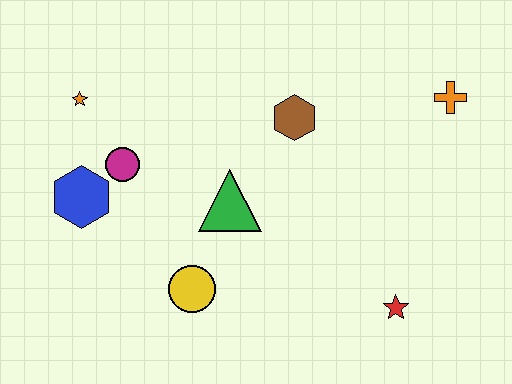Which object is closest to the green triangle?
The yellow circle is closest to the green triangle.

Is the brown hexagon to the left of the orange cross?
Yes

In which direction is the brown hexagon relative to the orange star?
The brown hexagon is to the right of the orange star.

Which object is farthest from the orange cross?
The blue hexagon is farthest from the orange cross.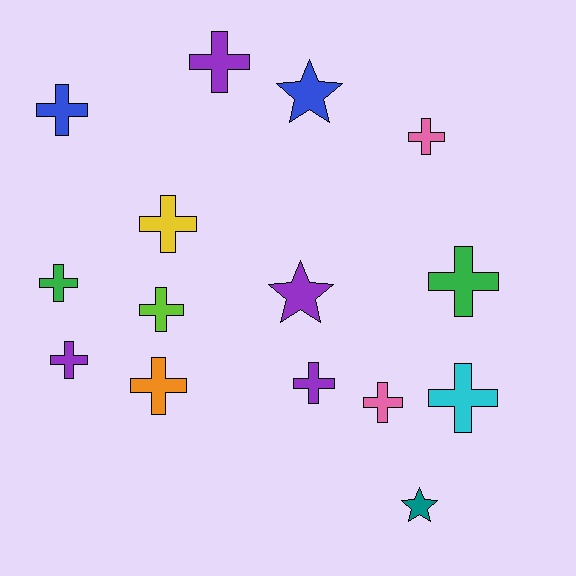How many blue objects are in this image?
There are 2 blue objects.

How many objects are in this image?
There are 15 objects.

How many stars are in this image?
There are 3 stars.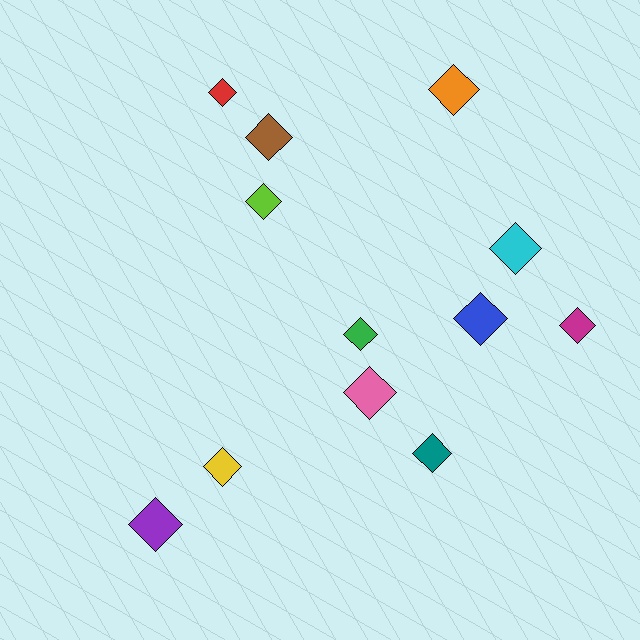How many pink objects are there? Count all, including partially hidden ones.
There is 1 pink object.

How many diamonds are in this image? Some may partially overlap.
There are 12 diamonds.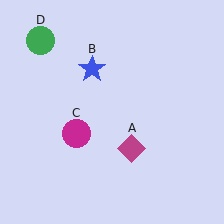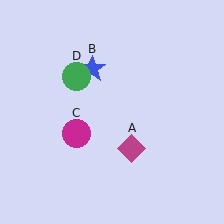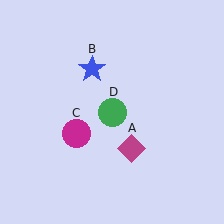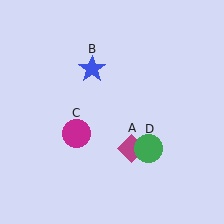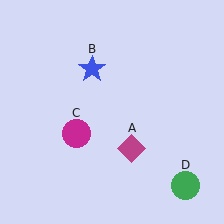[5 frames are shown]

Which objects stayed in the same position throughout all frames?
Magenta diamond (object A) and blue star (object B) and magenta circle (object C) remained stationary.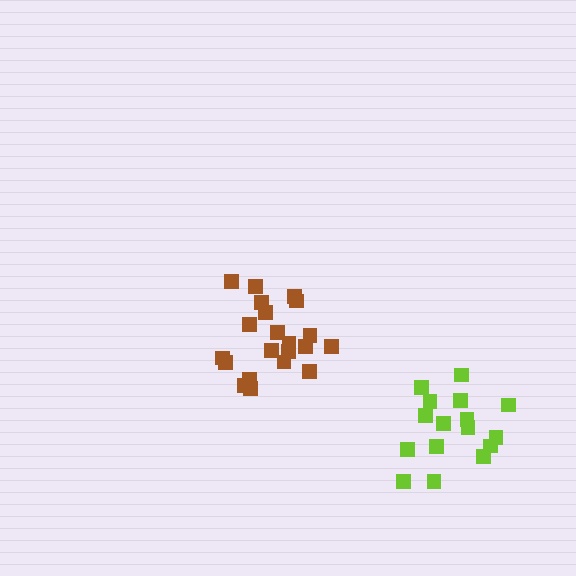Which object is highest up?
The brown cluster is topmost.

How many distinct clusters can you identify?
There are 2 distinct clusters.